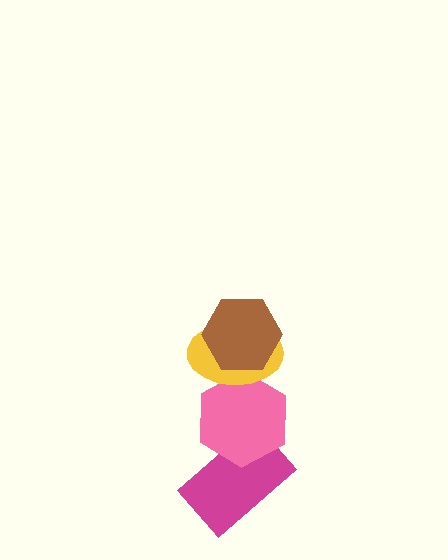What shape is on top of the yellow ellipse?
The brown hexagon is on top of the yellow ellipse.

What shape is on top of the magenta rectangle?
The pink hexagon is on top of the magenta rectangle.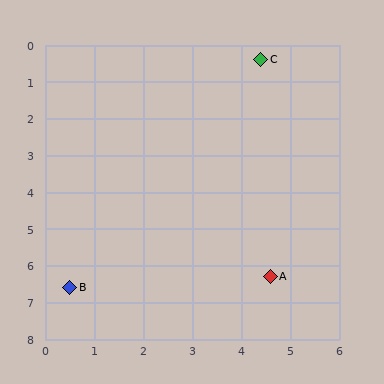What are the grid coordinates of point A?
Point A is at approximately (4.6, 6.3).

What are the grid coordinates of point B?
Point B is at approximately (0.5, 6.6).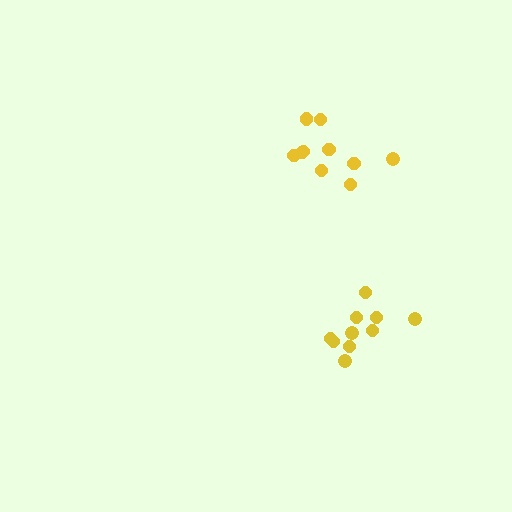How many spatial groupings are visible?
There are 2 spatial groupings.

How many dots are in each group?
Group 1: 10 dots, Group 2: 10 dots (20 total).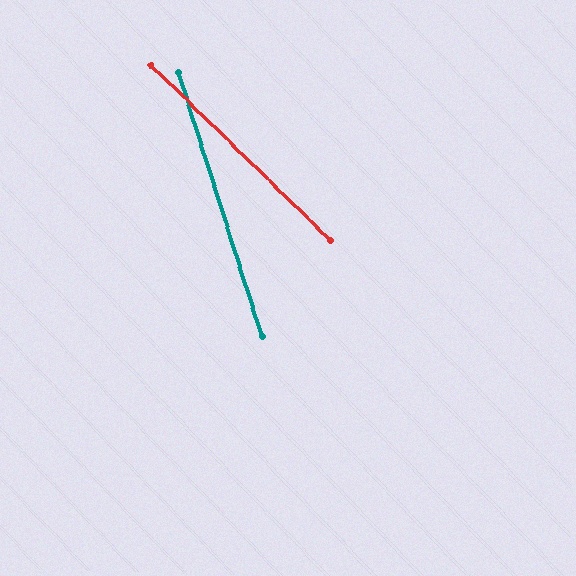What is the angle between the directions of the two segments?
Approximately 28 degrees.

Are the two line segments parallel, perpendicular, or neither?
Neither parallel nor perpendicular — they differ by about 28°.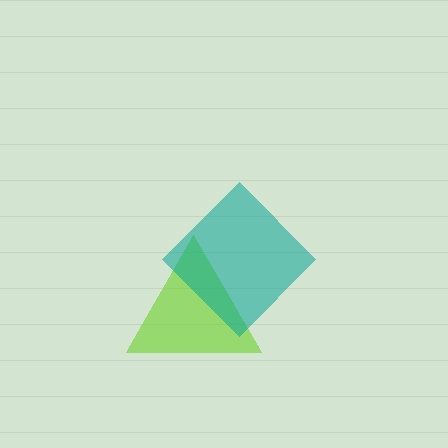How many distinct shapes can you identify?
There are 2 distinct shapes: a lime triangle, a teal diamond.